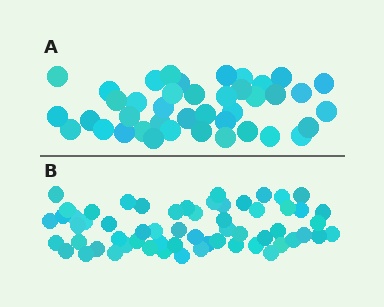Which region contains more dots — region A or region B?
Region B (the bottom region) has more dots.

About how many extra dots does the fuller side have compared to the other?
Region B has approximately 20 more dots than region A.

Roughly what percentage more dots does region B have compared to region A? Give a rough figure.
About 45% more.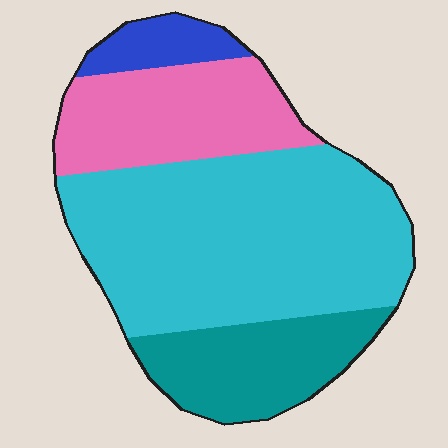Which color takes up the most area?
Cyan, at roughly 50%.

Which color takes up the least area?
Blue, at roughly 5%.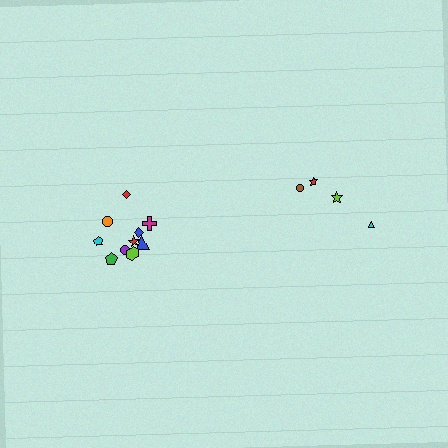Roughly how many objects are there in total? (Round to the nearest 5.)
Roughly 15 objects in total.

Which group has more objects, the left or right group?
The left group.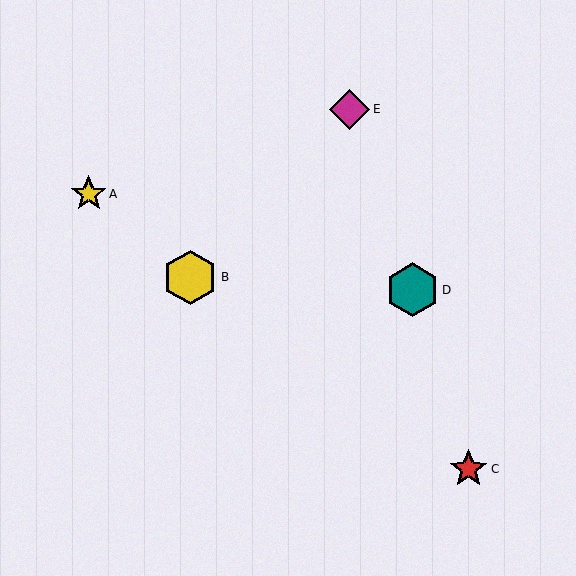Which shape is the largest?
The yellow hexagon (labeled B) is the largest.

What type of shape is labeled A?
Shape A is a yellow star.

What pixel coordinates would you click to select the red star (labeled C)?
Click at (468, 469) to select the red star C.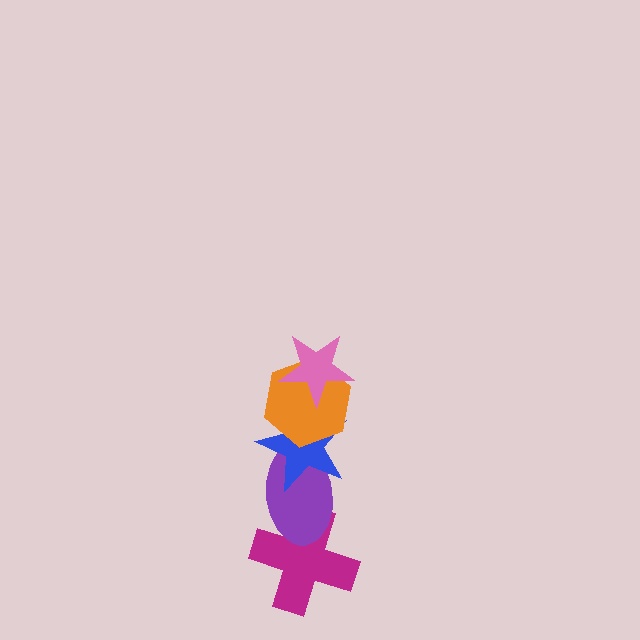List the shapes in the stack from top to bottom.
From top to bottom: the pink star, the orange hexagon, the blue star, the purple ellipse, the magenta cross.